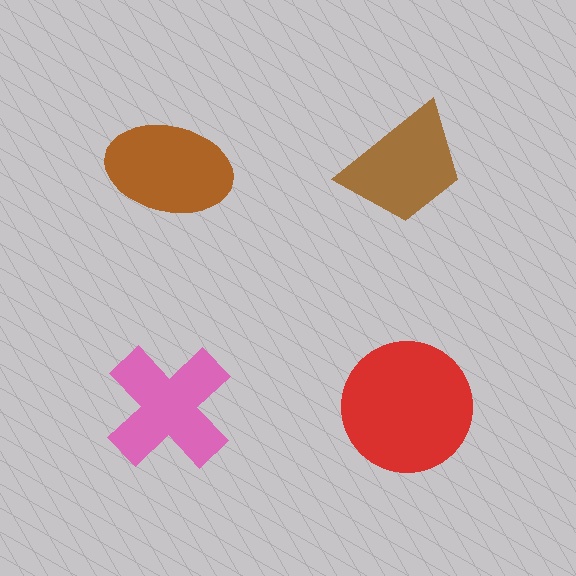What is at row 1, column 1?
A brown ellipse.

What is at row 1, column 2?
A brown trapezoid.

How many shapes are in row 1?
2 shapes.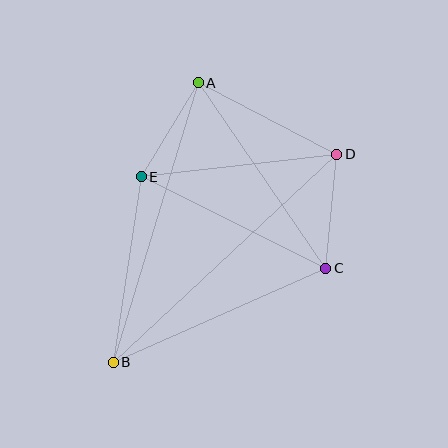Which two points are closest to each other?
Points A and E are closest to each other.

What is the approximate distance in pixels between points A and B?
The distance between A and B is approximately 292 pixels.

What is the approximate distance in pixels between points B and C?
The distance between B and C is approximately 232 pixels.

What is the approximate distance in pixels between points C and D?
The distance between C and D is approximately 115 pixels.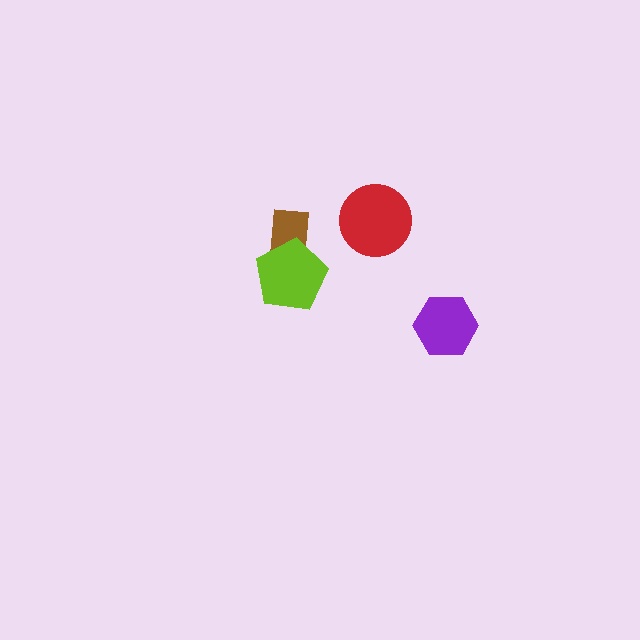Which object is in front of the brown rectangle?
The lime pentagon is in front of the brown rectangle.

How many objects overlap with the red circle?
0 objects overlap with the red circle.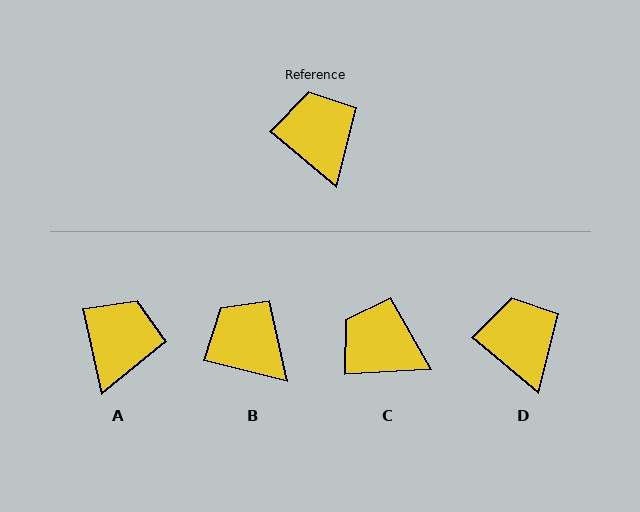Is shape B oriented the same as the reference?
No, it is off by about 26 degrees.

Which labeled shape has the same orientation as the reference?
D.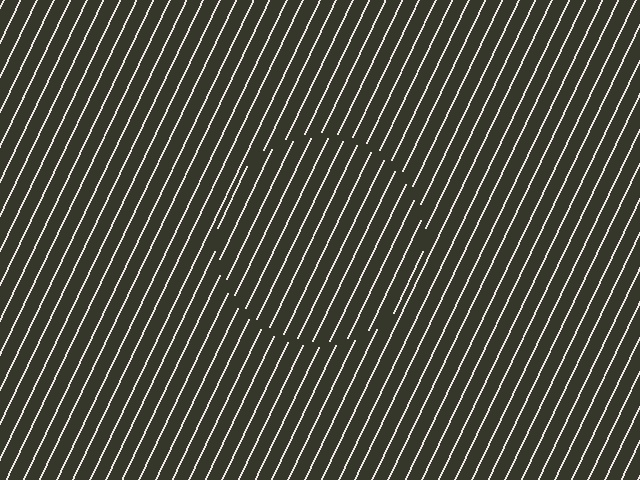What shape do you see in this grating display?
An illusory circle. The interior of the shape contains the same grating, shifted by half a period — the contour is defined by the phase discontinuity where line-ends from the inner and outer gratings abut.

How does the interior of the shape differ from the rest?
The interior of the shape contains the same grating, shifted by half a period — the contour is defined by the phase discontinuity where line-ends from the inner and outer gratings abut.